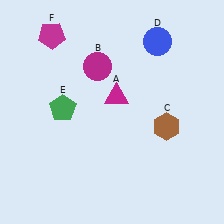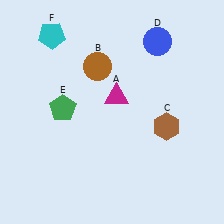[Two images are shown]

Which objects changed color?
B changed from magenta to brown. F changed from magenta to cyan.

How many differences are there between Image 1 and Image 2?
There are 2 differences between the two images.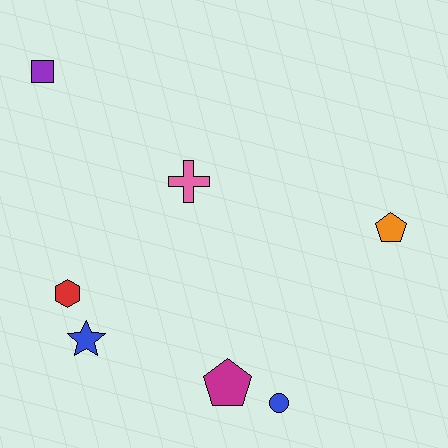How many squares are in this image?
There is 1 square.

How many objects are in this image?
There are 7 objects.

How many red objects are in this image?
There is 1 red object.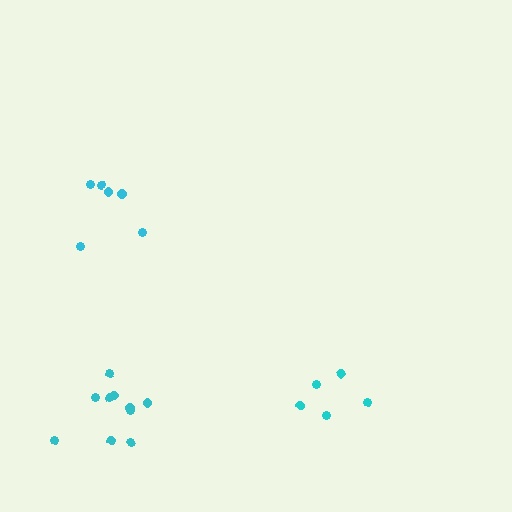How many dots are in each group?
Group 1: 6 dots, Group 2: 5 dots, Group 3: 10 dots (21 total).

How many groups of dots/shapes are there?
There are 3 groups.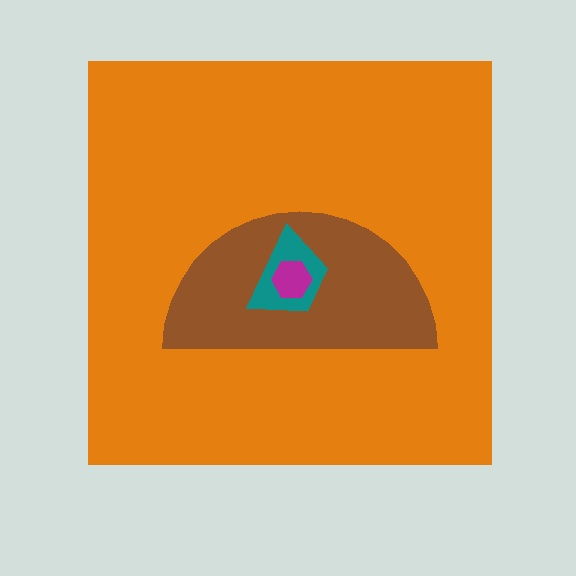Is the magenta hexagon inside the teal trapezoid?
Yes.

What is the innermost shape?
The magenta hexagon.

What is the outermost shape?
The orange square.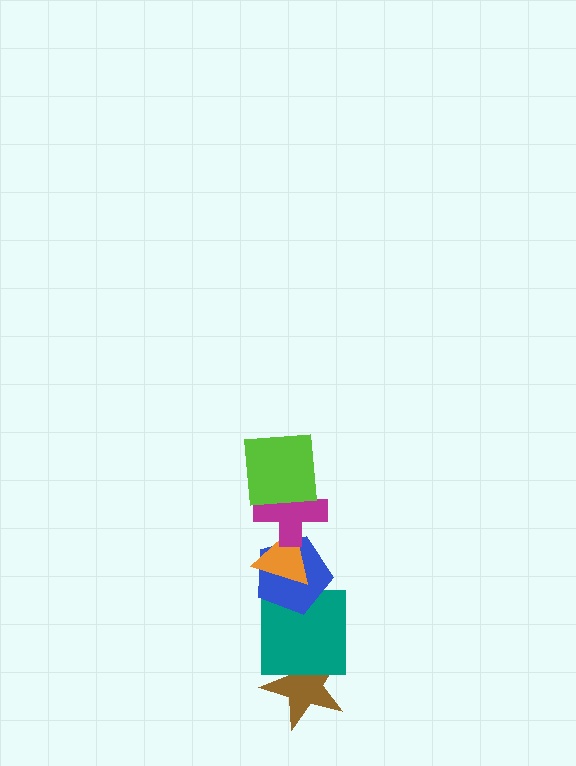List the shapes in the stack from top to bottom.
From top to bottom: the lime square, the magenta cross, the orange triangle, the blue pentagon, the teal square, the brown star.